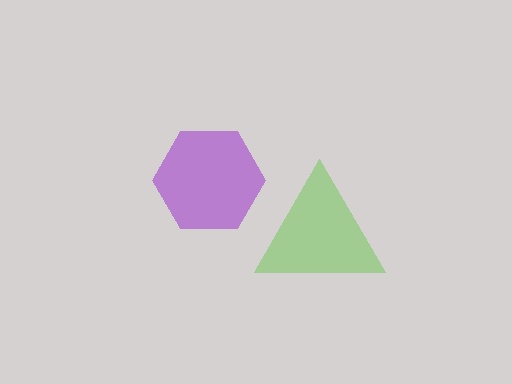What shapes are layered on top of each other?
The layered shapes are: a purple hexagon, a lime triangle.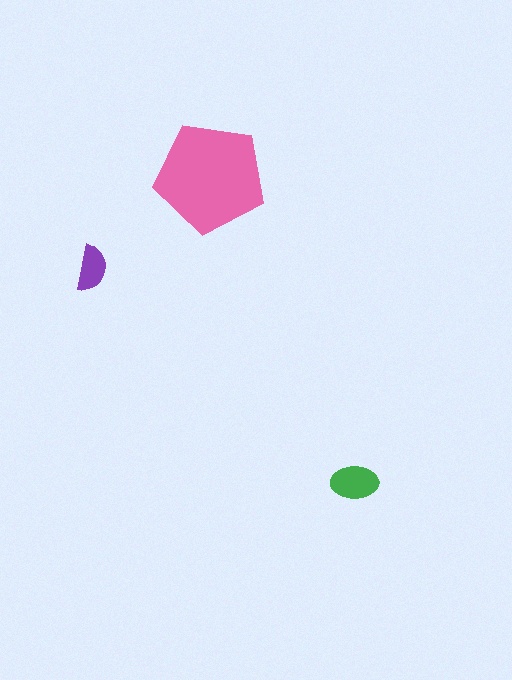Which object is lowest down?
The green ellipse is bottommost.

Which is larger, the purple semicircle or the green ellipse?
The green ellipse.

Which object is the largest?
The pink pentagon.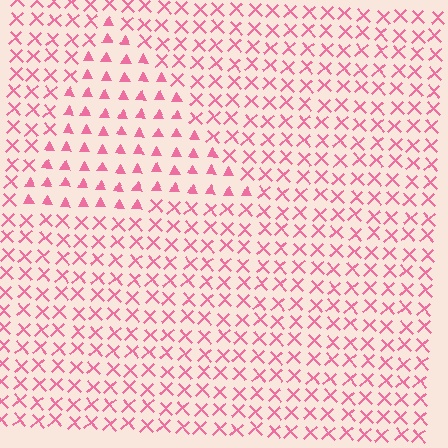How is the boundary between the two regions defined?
The boundary is defined by a change in element shape: triangles inside vs. X marks outside. All elements share the same color and spacing.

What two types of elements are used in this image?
The image uses triangles inside the triangle region and X marks outside it.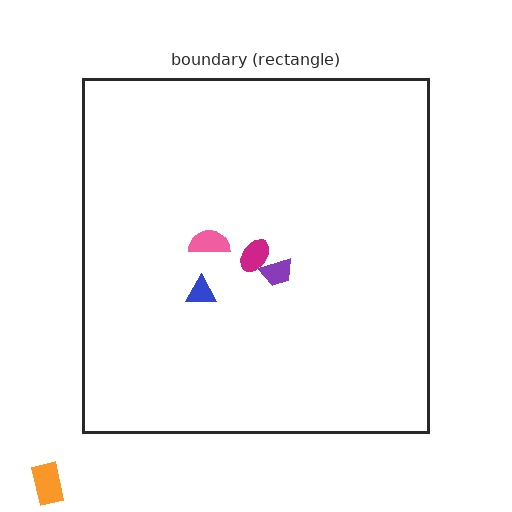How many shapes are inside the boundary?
4 inside, 1 outside.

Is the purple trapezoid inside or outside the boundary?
Inside.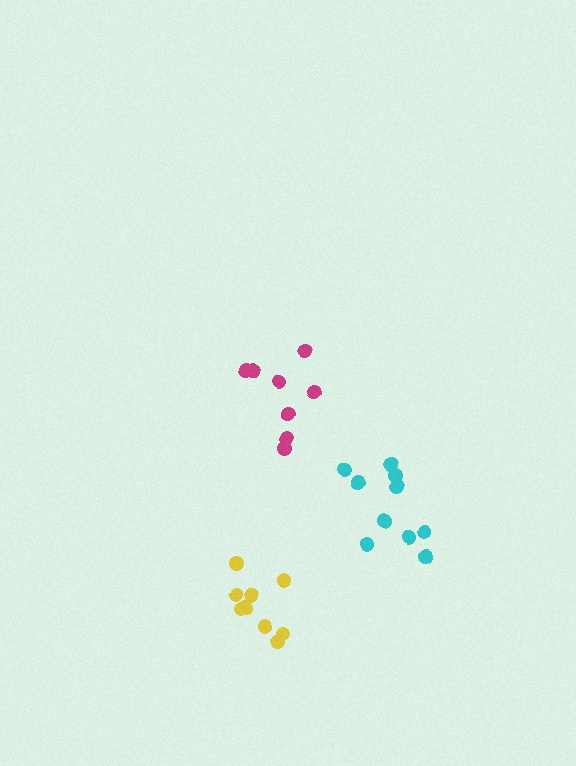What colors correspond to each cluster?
The clusters are colored: cyan, magenta, yellow.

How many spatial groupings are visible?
There are 3 spatial groupings.